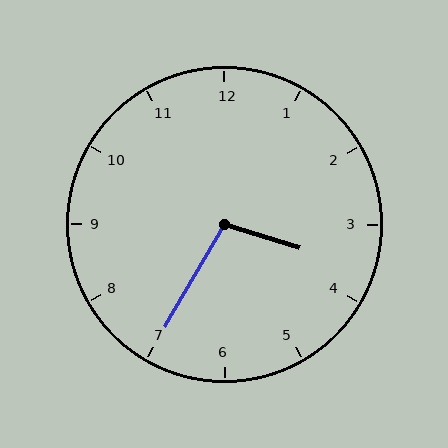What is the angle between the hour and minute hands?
Approximately 102 degrees.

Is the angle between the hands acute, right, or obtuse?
It is obtuse.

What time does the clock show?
3:35.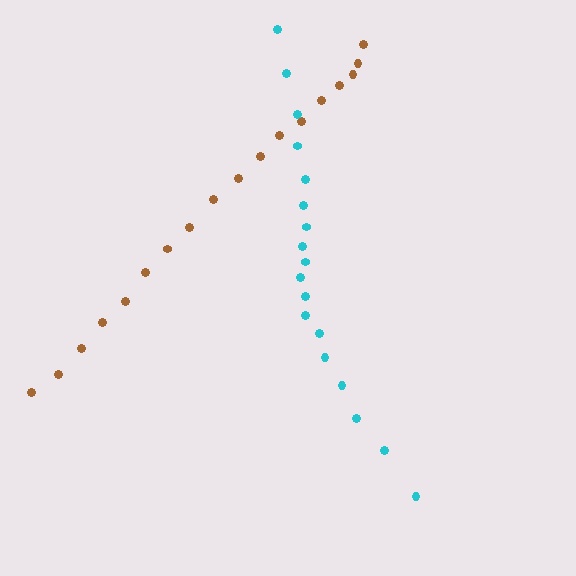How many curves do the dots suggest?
There are 2 distinct paths.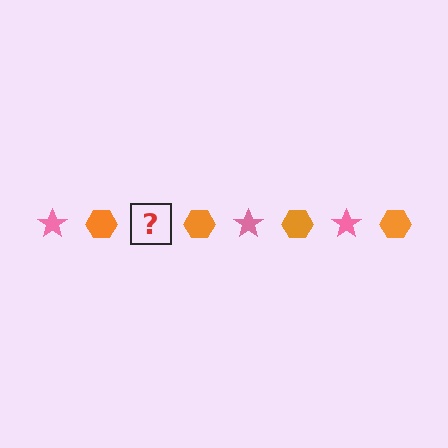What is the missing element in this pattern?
The missing element is a pink star.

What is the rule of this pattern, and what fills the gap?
The rule is that the pattern alternates between pink star and orange hexagon. The gap should be filled with a pink star.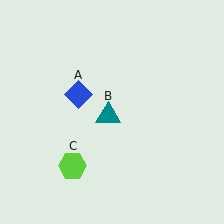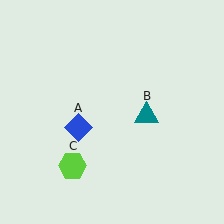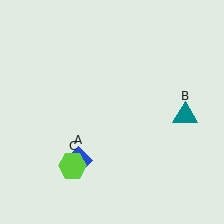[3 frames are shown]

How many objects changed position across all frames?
2 objects changed position: blue diamond (object A), teal triangle (object B).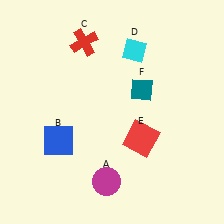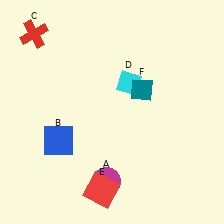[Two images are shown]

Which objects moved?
The objects that moved are: the red cross (C), the cyan diamond (D), the red square (E).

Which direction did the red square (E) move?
The red square (E) moved down.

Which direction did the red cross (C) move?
The red cross (C) moved left.